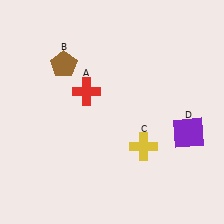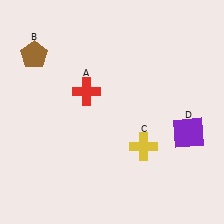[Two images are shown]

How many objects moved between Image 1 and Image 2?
1 object moved between the two images.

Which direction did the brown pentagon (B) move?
The brown pentagon (B) moved left.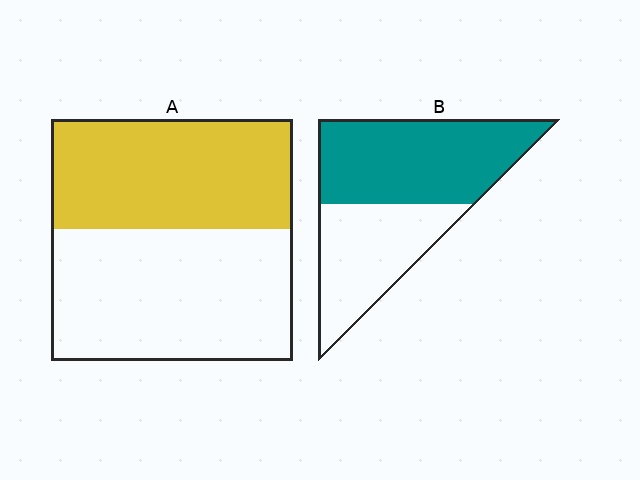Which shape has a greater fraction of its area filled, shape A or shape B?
Shape B.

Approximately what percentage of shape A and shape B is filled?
A is approximately 45% and B is approximately 60%.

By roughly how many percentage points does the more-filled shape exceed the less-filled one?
By roughly 10 percentage points (B over A).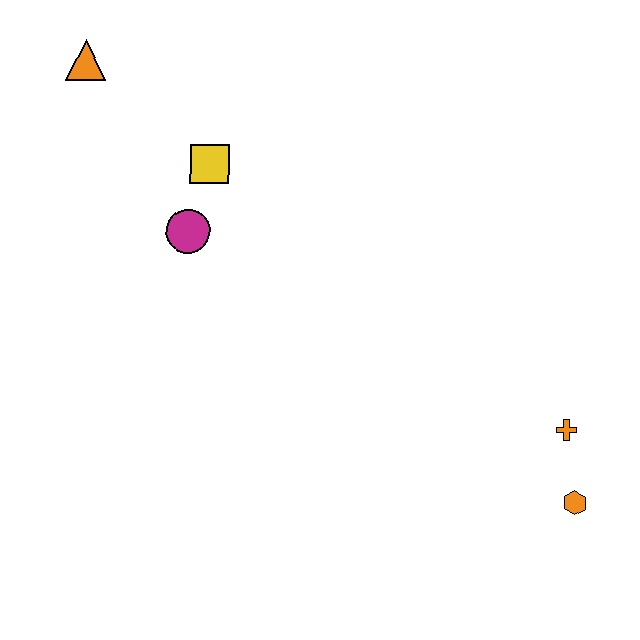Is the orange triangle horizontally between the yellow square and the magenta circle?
No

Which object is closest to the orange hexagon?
The orange cross is closest to the orange hexagon.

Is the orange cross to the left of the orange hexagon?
Yes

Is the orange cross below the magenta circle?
Yes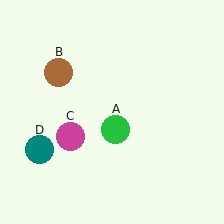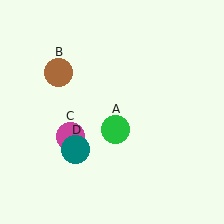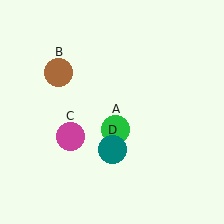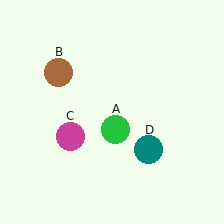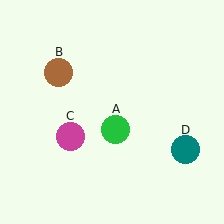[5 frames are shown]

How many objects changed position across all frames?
1 object changed position: teal circle (object D).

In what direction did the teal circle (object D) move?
The teal circle (object D) moved right.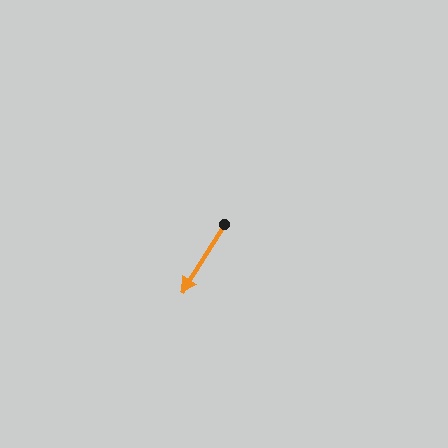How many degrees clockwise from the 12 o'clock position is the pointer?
Approximately 212 degrees.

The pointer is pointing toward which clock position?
Roughly 7 o'clock.